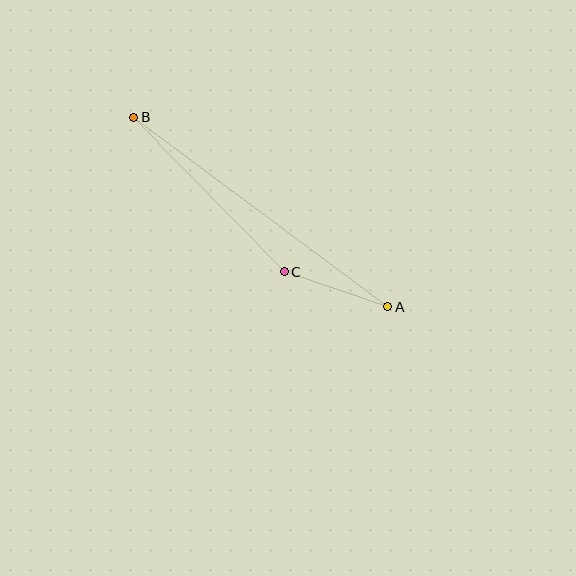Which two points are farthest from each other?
Points A and B are farthest from each other.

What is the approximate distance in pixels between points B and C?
The distance between B and C is approximately 216 pixels.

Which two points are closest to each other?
Points A and C are closest to each other.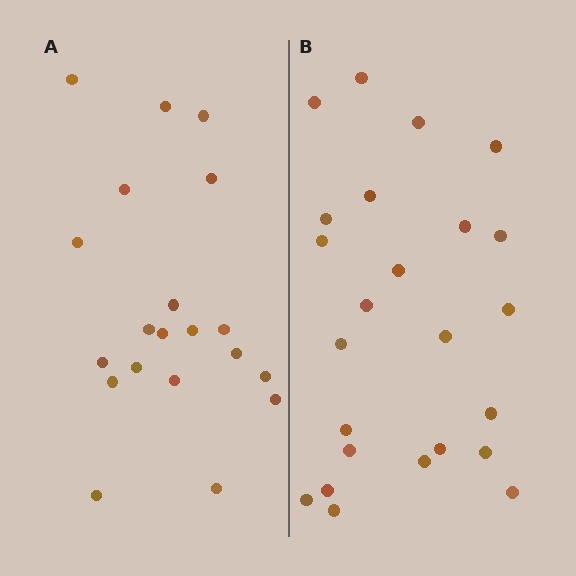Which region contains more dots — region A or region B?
Region B (the right region) has more dots.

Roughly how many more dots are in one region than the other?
Region B has about 4 more dots than region A.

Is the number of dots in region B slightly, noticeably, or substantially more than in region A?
Region B has only slightly more — the two regions are fairly close. The ratio is roughly 1.2 to 1.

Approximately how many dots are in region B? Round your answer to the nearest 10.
About 20 dots. (The exact count is 24, which rounds to 20.)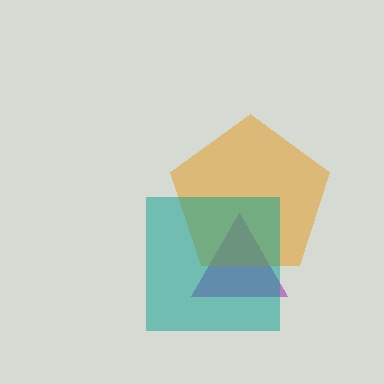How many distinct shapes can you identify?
There are 3 distinct shapes: a purple triangle, an orange pentagon, a teal square.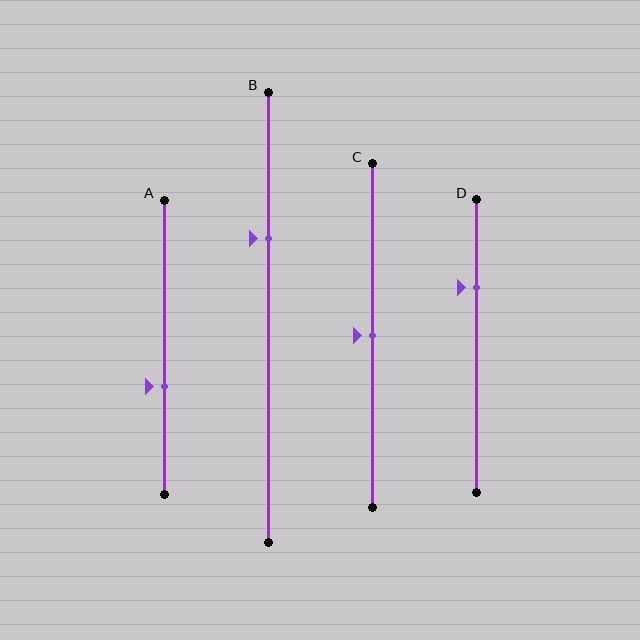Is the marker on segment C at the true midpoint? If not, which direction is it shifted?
Yes, the marker on segment C is at the true midpoint.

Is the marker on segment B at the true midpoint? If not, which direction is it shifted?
No, the marker on segment B is shifted upward by about 18% of the segment length.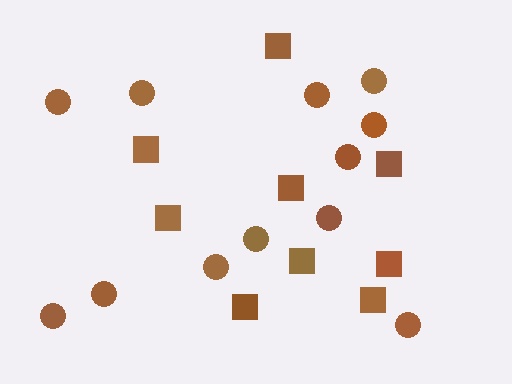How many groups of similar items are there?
There are 2 groups: one group of squares (9) and one group of circles (12).